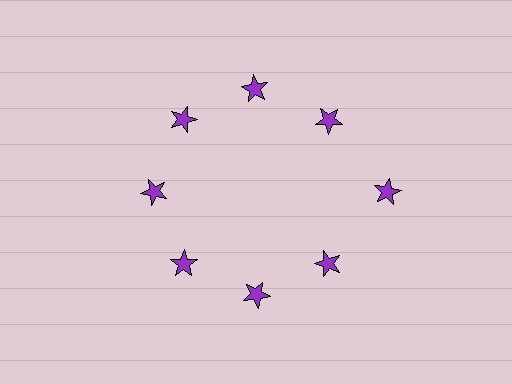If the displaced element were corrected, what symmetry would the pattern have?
It would have 8-fold rotational symmetry — the pattern would map onto itself every 45 degrees.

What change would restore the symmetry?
The symmetry would be restored by moving it inward, back onto the ring so that all 8 stars sit at equal angles and equal distance from the center.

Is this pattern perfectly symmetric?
No. The 8 purple stars are arranged in a ring, but one element near the 3 o'clock position is pushed outward from the center, breaking the 8-fold rotational symmetry.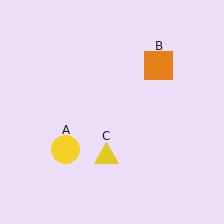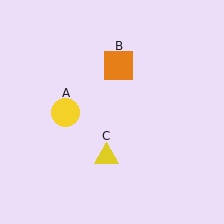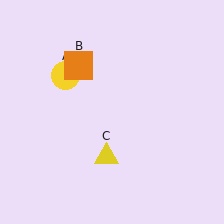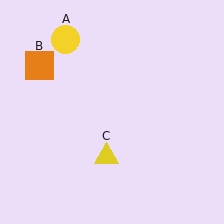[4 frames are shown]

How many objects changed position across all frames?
2 objects changed position: yellow circle (object A), orange square (object B).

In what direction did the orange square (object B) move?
The orange square (object B) moved left.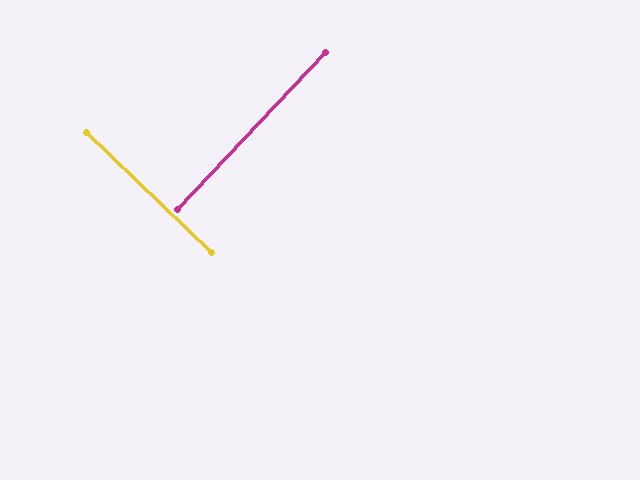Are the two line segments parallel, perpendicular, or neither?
Perpendicular — they meet at approximately 89°.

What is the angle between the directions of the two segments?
Approximately 89 degrees.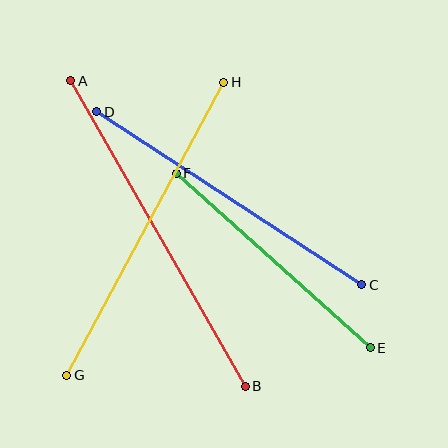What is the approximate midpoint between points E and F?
The midpoint is at approximately (273, 261) pixels.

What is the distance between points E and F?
The distance is approximately 261 pixels.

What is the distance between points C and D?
The distance is approximately 317 pixels.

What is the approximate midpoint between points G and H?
The midpoint is at approximately (145, 229) pixels.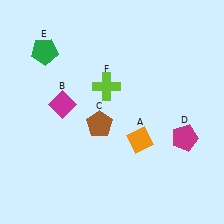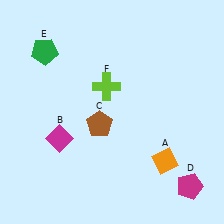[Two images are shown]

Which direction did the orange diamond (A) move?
The orange diamond (A) moved right.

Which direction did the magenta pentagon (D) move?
The magenta pentagon (D) moved down.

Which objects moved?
The objects that moved are: the orange diamond (A), the magenta diamond (B), the magenta pentagon (D).